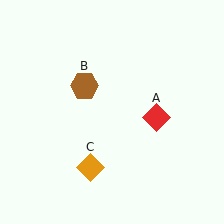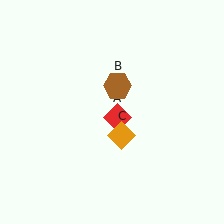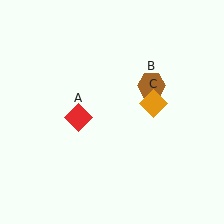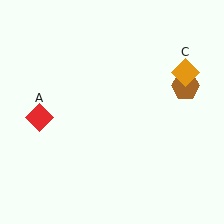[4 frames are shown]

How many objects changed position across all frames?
3 objects changed position: red diamond (object A), brown hexagon (object B), orange diamond (object C).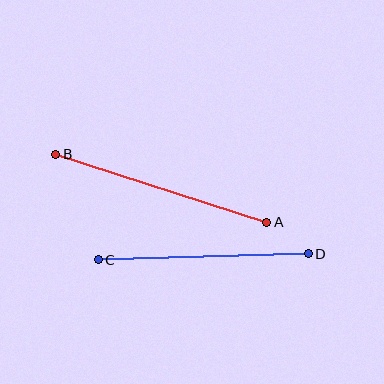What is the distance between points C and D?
The distance is approximately 210 pixels.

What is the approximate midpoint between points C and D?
The midpoint is at approximately (203, 257) pixels.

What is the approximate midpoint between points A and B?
The midpoint is at approximately (161, 188) pixels.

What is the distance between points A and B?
The distance is approximately 222 pixels.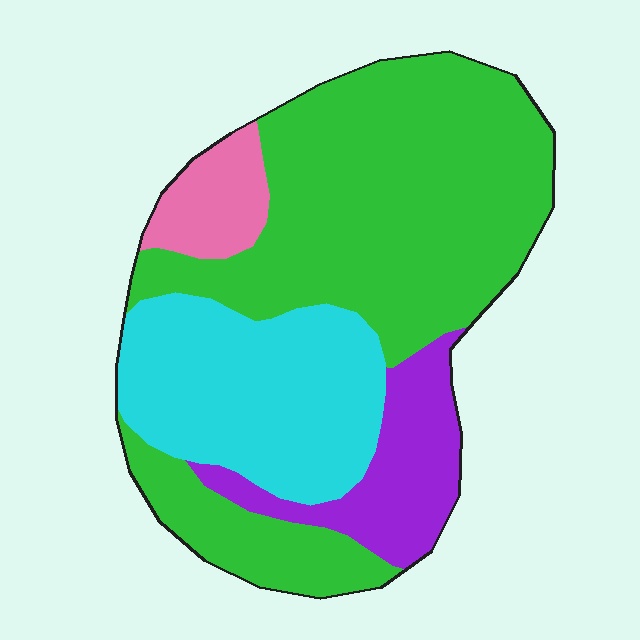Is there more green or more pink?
Green.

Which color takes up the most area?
Green, at roughly 55%.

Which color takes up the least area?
Pink, at roughly 5%.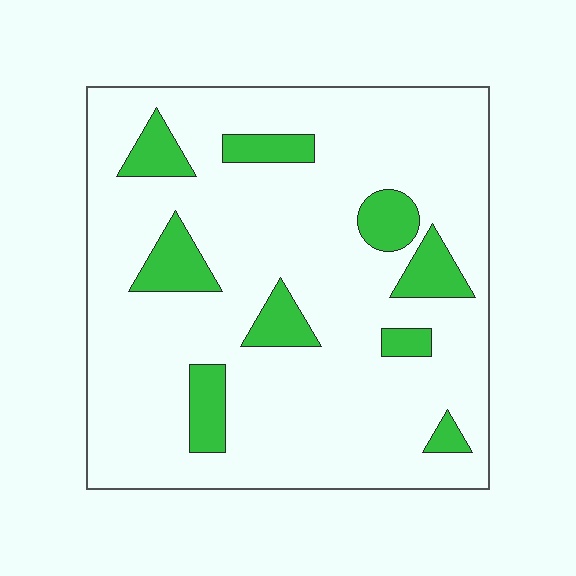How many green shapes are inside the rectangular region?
9.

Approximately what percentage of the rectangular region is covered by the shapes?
Approximately 15%.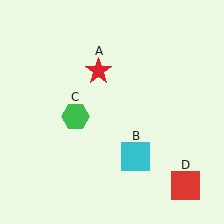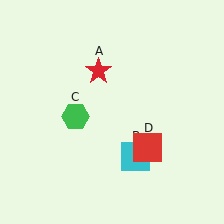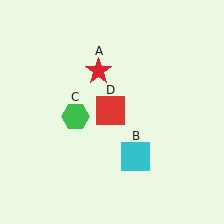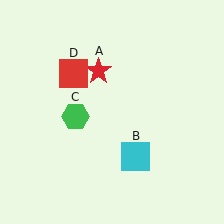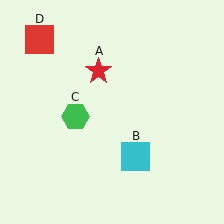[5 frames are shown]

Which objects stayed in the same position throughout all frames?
Red star (object A) and cyan square (object B) and green hexagon (object C) remained stationary.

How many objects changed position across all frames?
1 object changed position: red square (object D).